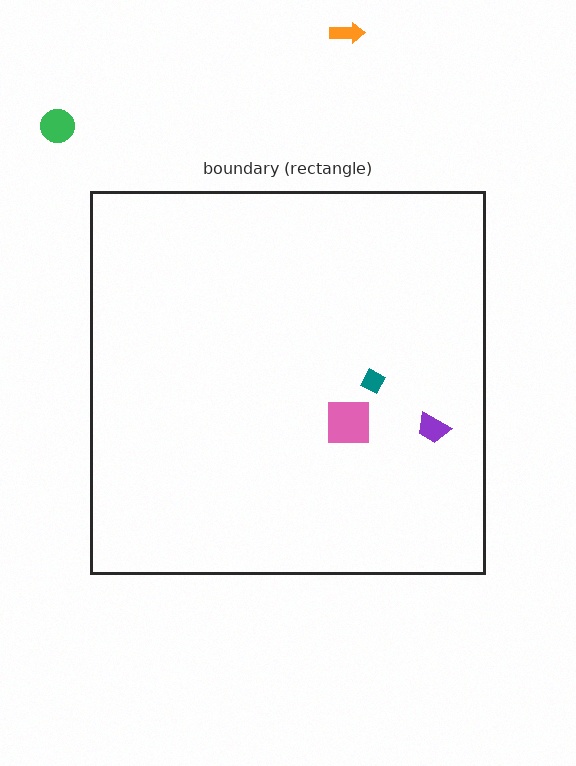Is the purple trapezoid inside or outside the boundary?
Inside.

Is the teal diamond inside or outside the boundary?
Inside.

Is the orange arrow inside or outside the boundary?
Outside.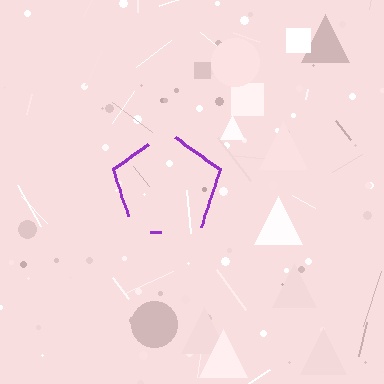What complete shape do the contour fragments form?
The contour fragments form a pentagon.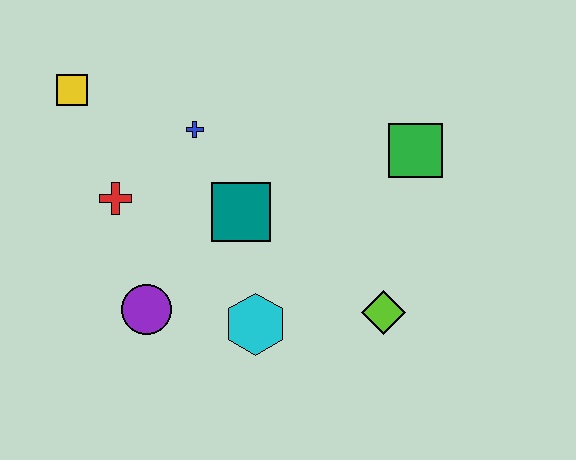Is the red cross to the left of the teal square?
Yes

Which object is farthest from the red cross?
The green square is farthest from the red cross.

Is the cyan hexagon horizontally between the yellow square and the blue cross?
No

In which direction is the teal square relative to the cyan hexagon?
The teal square is above the cyan hexagon.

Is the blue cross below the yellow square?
Yes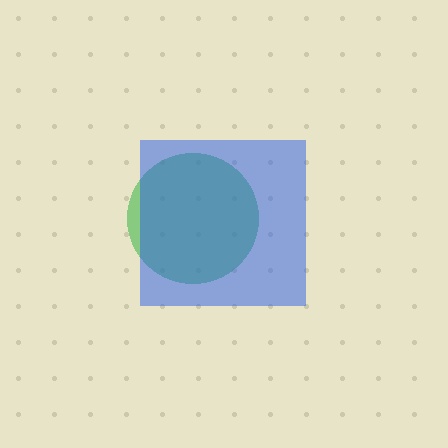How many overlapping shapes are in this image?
There are 2 overlapping shapes in the image.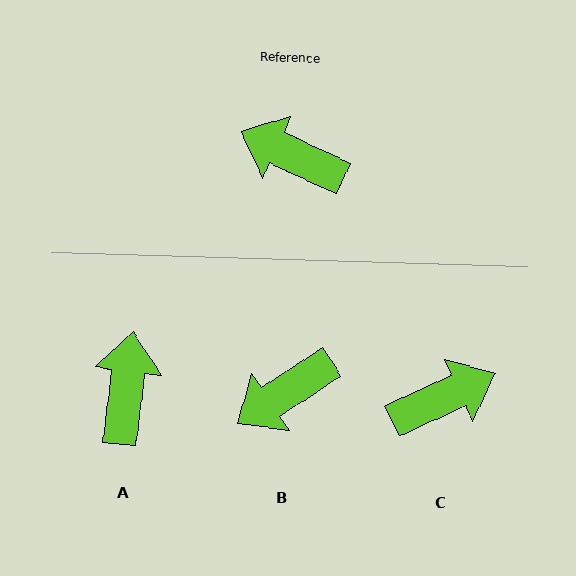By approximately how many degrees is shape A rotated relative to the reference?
Approximately 72 degrees clockwise.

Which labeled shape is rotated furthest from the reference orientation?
C, about 131 degrees away.